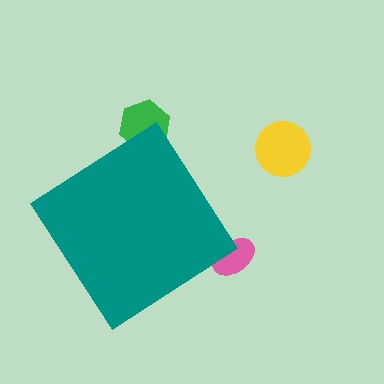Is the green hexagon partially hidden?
Yes, the green hexagon is partially hidden behind the teal diamond.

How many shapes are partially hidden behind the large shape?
2 shapes are partially hidden.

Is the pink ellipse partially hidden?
Yes, the pink ellipse is partially hidden behind the teal diamond.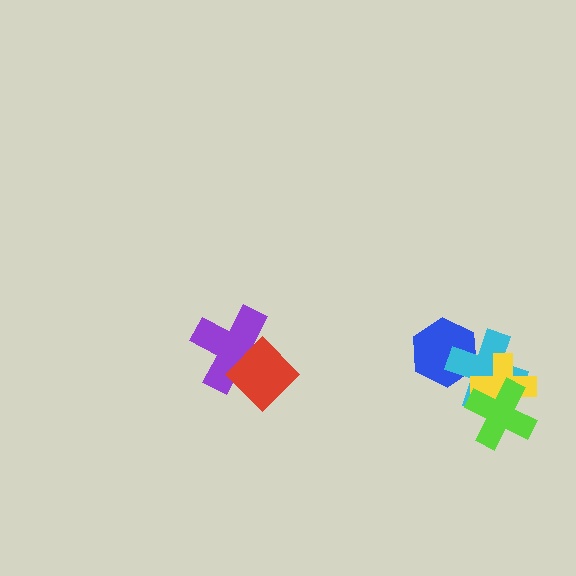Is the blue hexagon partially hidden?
Yes, it is partially covered by another shape.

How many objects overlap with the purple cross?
1 object overlaps with the purple cross.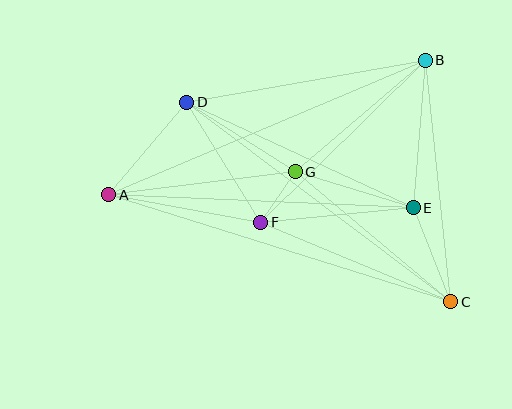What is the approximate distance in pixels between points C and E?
The distance between C and E is approximately 101 pixels.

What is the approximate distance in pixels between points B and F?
The distance between B and F is approximately 231 pixels.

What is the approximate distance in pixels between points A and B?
The distance between A and B is approximately 344 pixels.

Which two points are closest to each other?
Points F and G are closest to each other.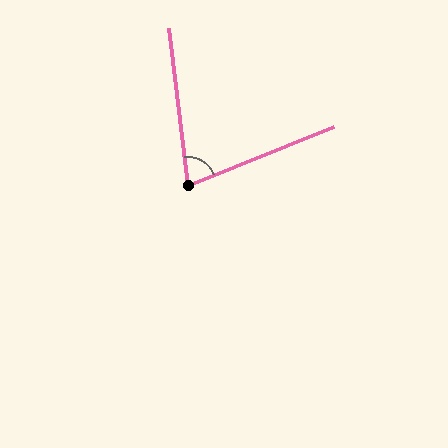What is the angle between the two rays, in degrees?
Approximately 75 degrees.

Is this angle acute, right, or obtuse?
It is acute.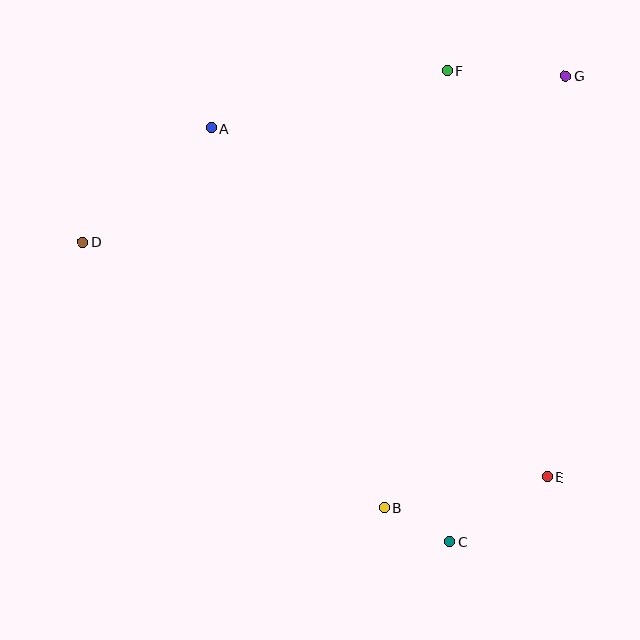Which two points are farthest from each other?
Points D and E are farthest from each other.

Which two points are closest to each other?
Points B and C are closest to each other.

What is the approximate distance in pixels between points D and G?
The distance between D and G is approximately 511 pixels.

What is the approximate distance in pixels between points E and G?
The distance between E and G is approximately 402 pixels.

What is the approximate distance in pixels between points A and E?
The distance between A and E is approximately 485 pixels.